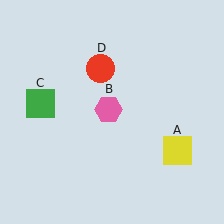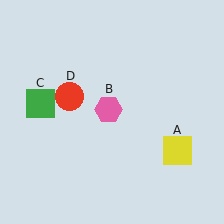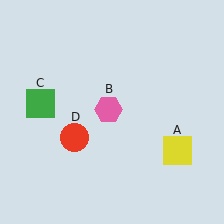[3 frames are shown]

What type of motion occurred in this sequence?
The red circle (object D) rotated counterclockwise around the center of the scene.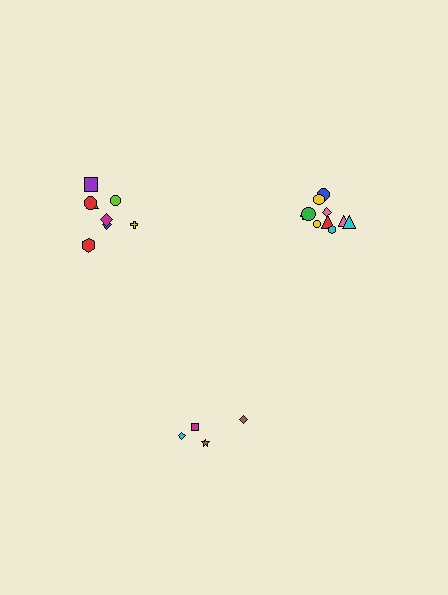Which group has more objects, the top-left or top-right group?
The top-right group.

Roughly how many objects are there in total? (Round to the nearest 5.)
Roughly 20 objects in total.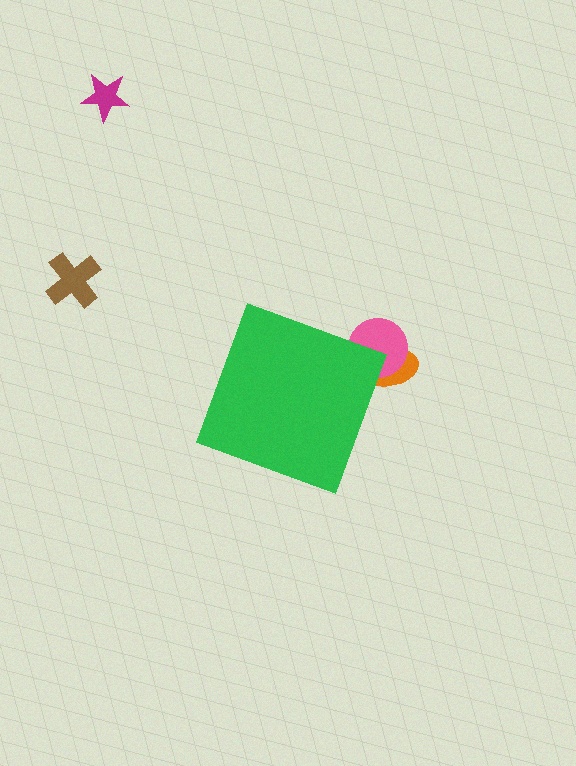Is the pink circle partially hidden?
Yes, the pink circle is partially hidden behind the green diamond.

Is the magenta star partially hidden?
No, the magenta star is fully visible.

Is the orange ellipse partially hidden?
Yes, the orange ellipse is partially hidden behind the green diamond.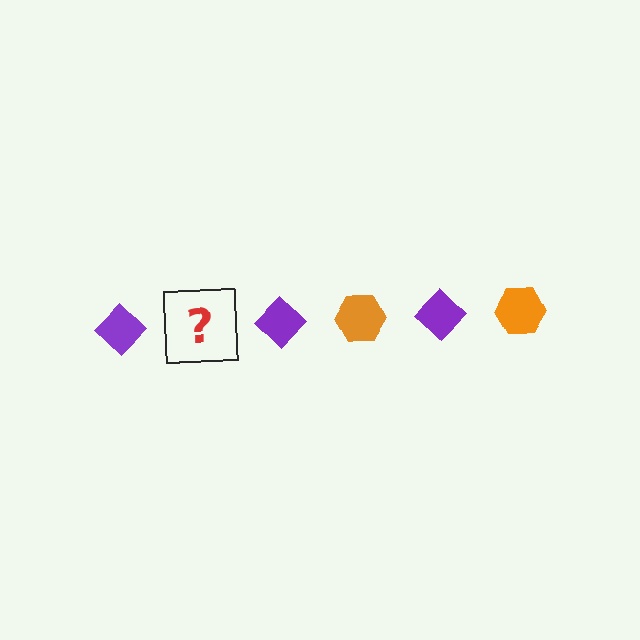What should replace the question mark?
The question mark should be replaced with an orange hexagon.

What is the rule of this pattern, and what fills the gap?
The rule is that the pattern alternates between purple diamond and orange hexagon. The gap should be filled with an orange hexagon.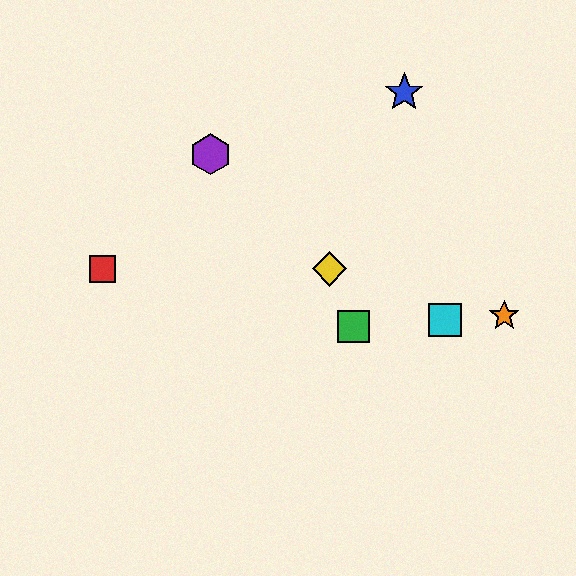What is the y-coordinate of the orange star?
The orange star is at y≈316.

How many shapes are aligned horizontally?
2 shapes (the red square, the yellow diamond) are aligned horizontally.